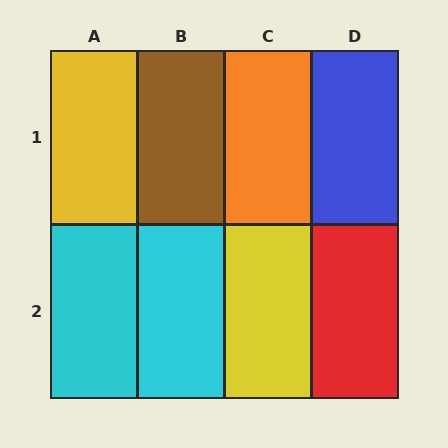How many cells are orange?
1 cell is orange.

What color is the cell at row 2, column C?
Yellow.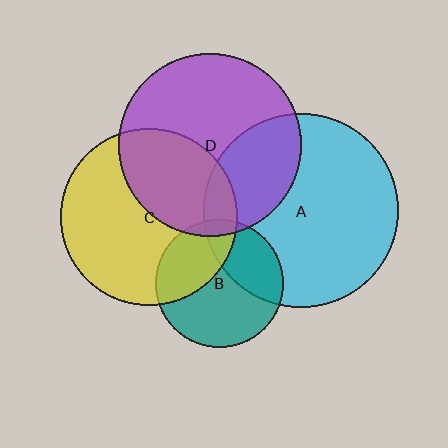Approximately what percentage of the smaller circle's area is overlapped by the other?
Approximately 5%.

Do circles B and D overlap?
Yes.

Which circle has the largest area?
Circle A (cyan).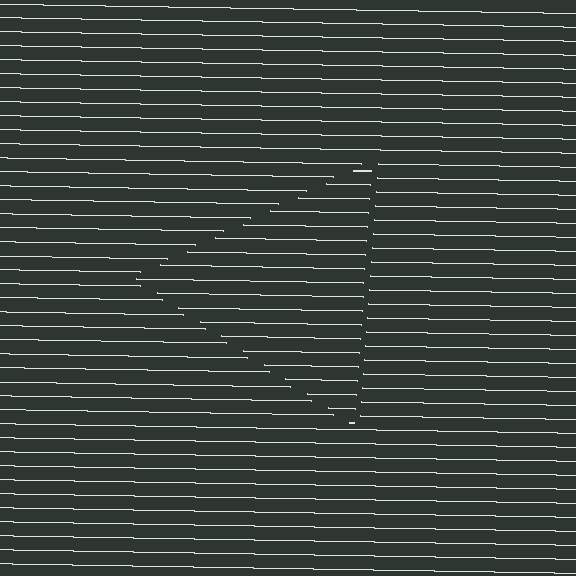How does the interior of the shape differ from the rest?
The interior of the shape contains the same grating, shifted by half a period — the contour is defined by the phase discontinuity where line-ends from the inner and outer gratings abut.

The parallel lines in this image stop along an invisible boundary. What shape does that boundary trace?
An illusory triangle. The interior of the shape contains the same grating, shifted by half a period — the contour is defined by the phase discontinuity where line-ends from the inner and outer gratings abut.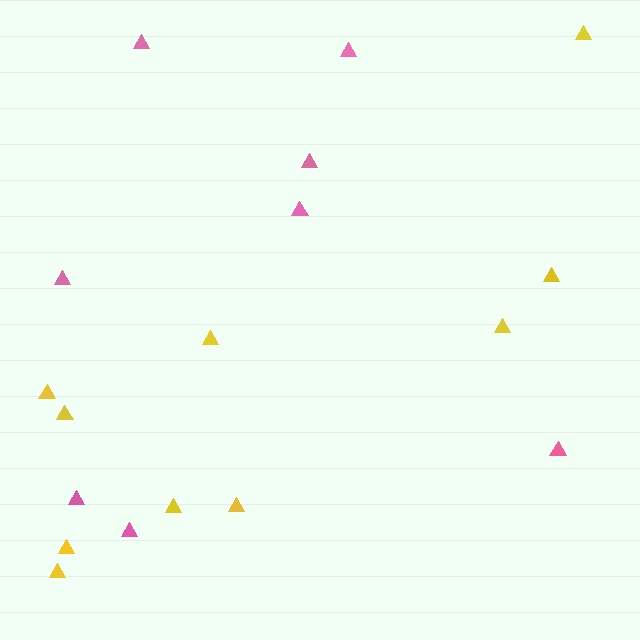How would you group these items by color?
There are 2 groups: one group of pink triangles (8) and one group of yellow triangles (10).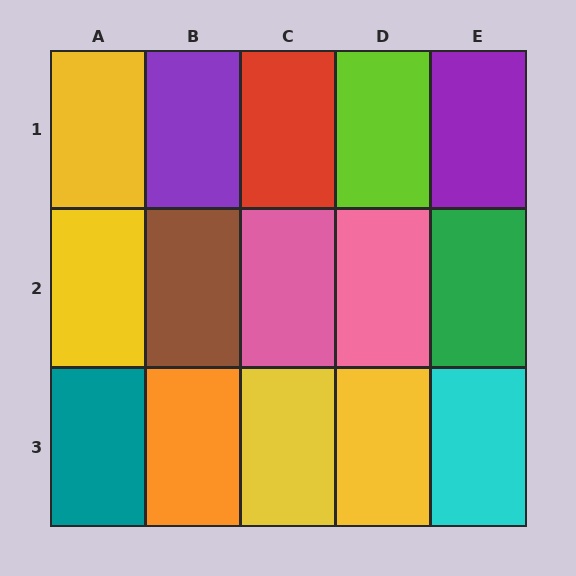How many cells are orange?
1 cell is orange.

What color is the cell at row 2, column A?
Yellow.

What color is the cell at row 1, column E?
Purple.